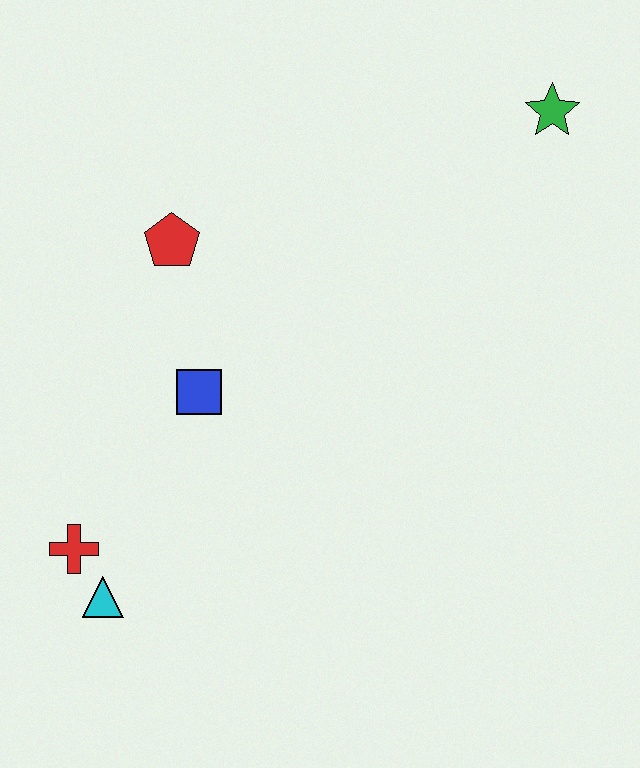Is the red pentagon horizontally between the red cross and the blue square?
Yes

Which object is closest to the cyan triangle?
The red cross is closest to the cyan triangle.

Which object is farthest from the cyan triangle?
The green star is farthest from the cyan triangle.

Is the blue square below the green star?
Yes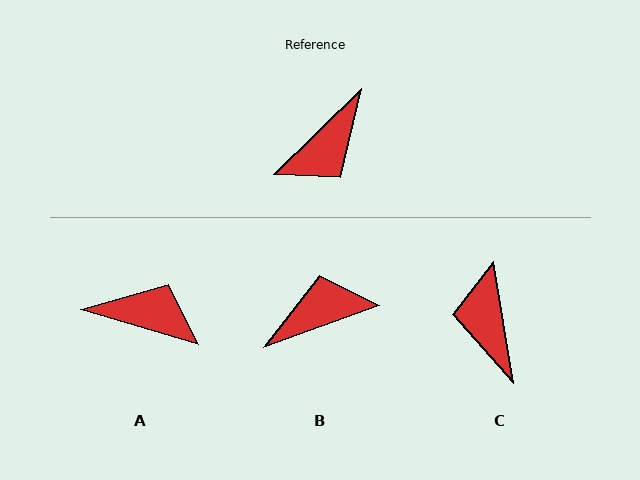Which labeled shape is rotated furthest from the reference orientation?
B, about 156 degrees away.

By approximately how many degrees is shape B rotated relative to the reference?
Approximately 156 degrees counter-clockwise.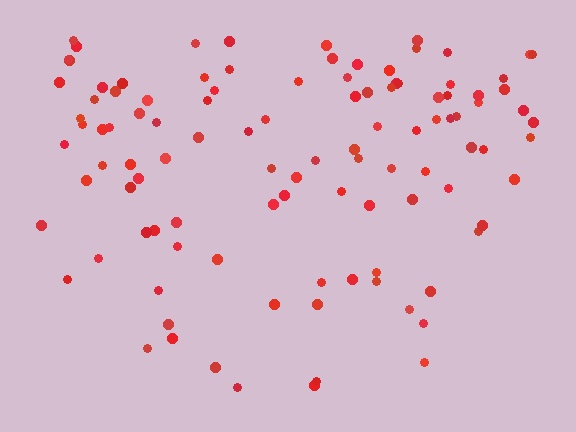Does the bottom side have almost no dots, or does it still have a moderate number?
Still a moderate number, just noticeably fewer than the top.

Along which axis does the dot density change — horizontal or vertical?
Vertical.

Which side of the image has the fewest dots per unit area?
The bottom.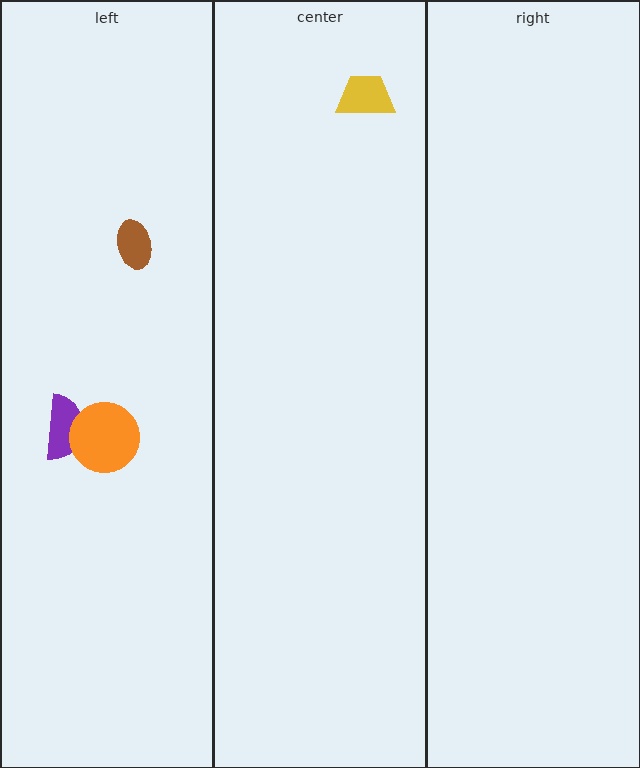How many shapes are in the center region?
1.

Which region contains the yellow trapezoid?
The center region.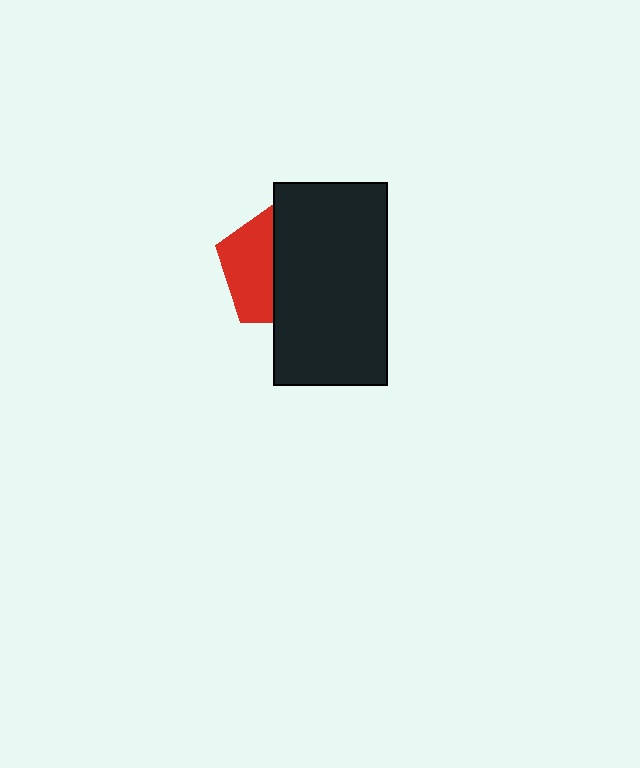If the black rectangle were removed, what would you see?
You would see the complete red pentagon.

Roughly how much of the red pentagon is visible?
A small part of it is visible (roughly 42%).